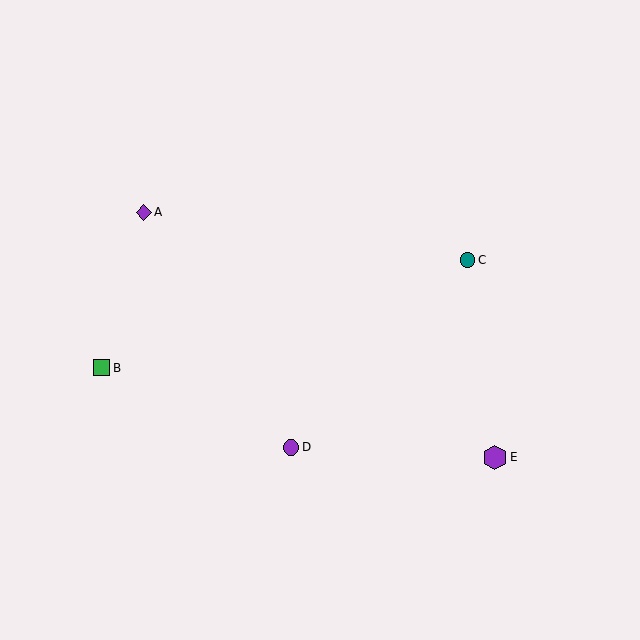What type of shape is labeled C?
Shape C is a teal circle.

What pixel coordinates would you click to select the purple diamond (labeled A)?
Click at (144, 212) to select the purple diamond A.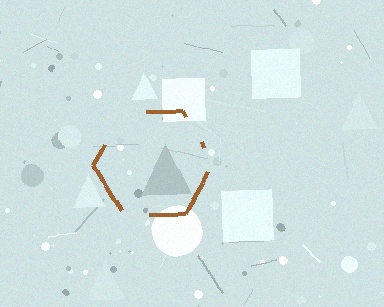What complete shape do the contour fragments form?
The contour fragments form a hexagon.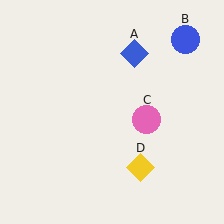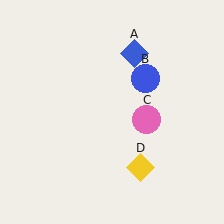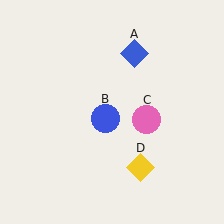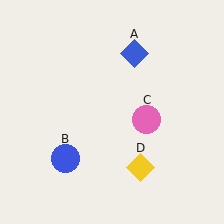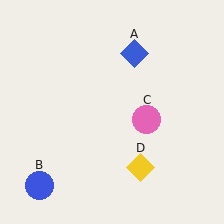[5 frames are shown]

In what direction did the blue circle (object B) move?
The blue circle (object B) moved down and to the left.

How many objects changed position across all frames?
1 object changed position: blue circle (object B).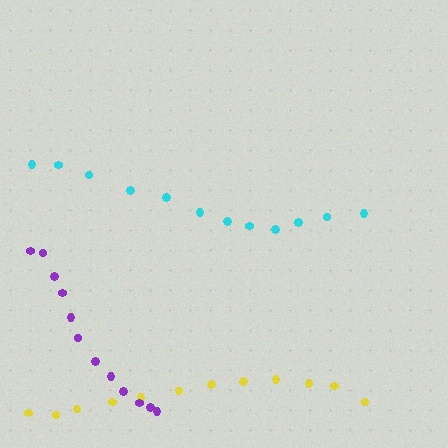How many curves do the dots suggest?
There are 3 distinct paths.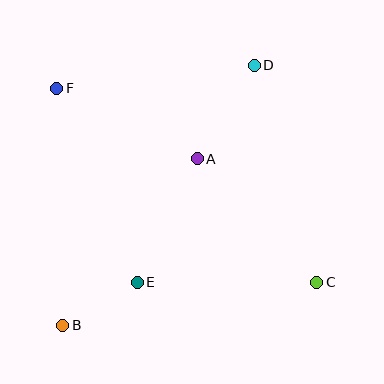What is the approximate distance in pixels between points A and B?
The distance between A and B is approximately 214 pixels.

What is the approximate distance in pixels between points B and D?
The distance between B and D is approximately 323 pixels.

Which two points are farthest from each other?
Points C and F are farthest from each other.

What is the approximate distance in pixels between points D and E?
The distance between D and E is approximately 246 pixels.